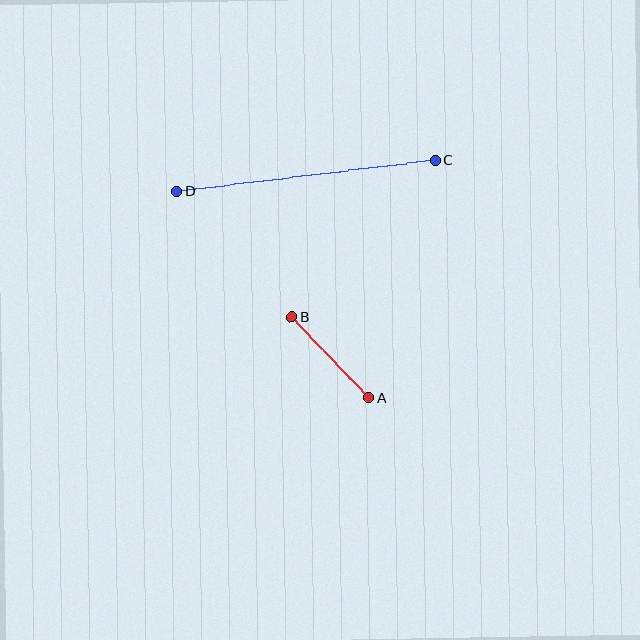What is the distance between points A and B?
The distance is approximately 112 pixels.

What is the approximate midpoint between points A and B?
The midpoint is at approximately (330, 357) pixels.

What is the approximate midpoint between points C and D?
The midpoint is at approximately (306, 176) pixels.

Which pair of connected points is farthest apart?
Points C and D are farthest apart.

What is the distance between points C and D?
The distance is approximately 261 pixels.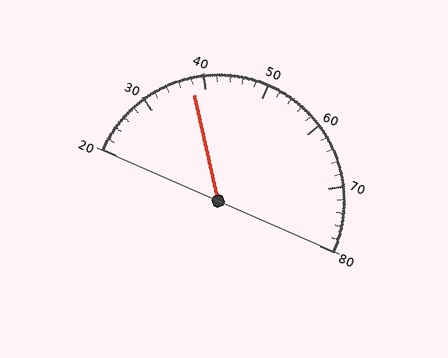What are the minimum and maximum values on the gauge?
The gauge ranges from 20 to 80.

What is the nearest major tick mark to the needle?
The nearest major tick mark is 40.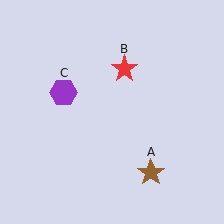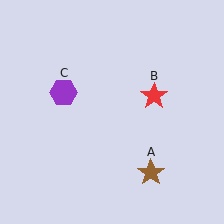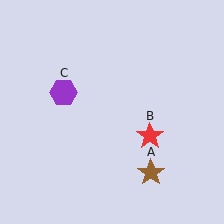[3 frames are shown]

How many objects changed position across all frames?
1 object changed position: red star (object B).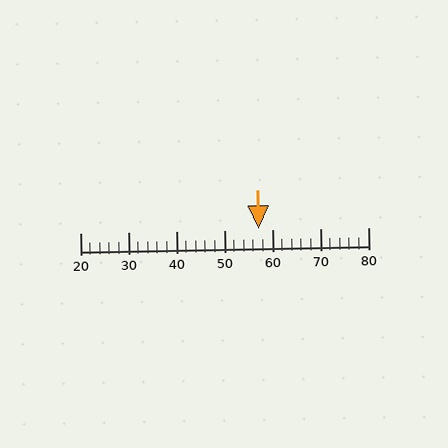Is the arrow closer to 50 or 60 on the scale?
The arrow is closer to 60.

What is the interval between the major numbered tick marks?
The major tick marks are spaced 10 units apart.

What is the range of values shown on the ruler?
The ruler shows values from 20 to 80.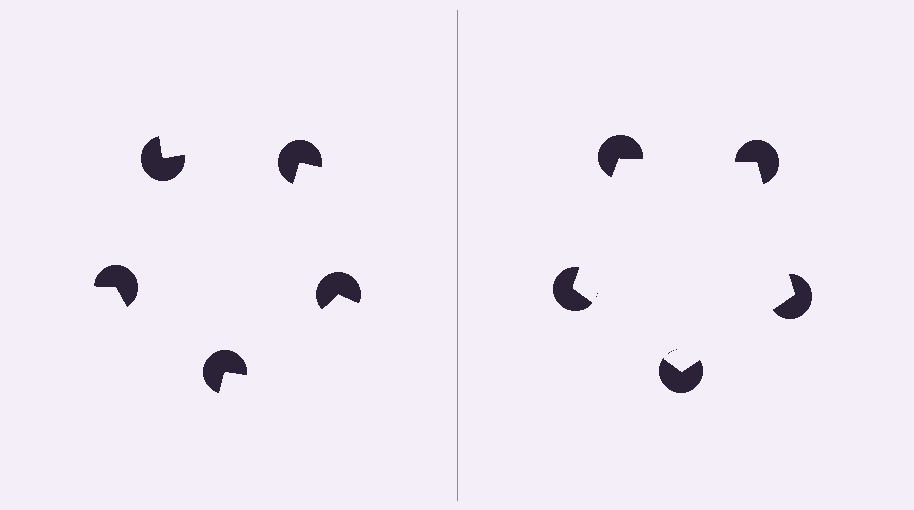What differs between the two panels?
The pac-man discs are positioned identically on both sides; only the wedge orientations differ. On the right they align to a pentagon; on the left they are misaligned.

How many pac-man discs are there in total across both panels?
10 — 5 on each side.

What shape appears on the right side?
An illusory pentagon.